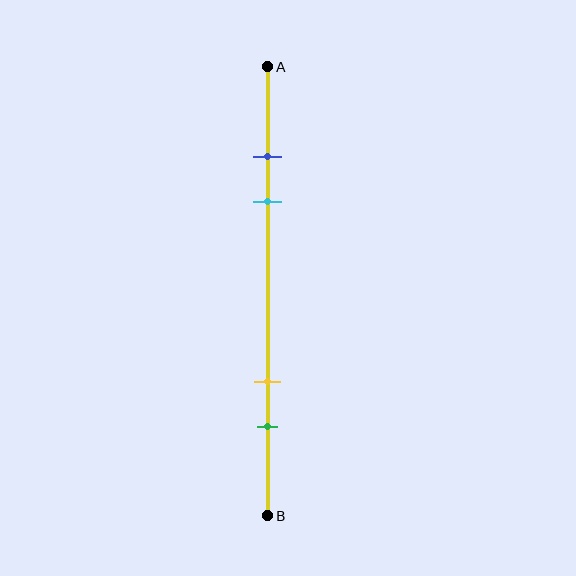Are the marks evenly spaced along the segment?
No, the marks are not evenly spaced.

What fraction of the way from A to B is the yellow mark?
The yellow mark is approximately 70% (0.7) of the way from A to B.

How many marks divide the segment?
There are 4 marks dividing the segment.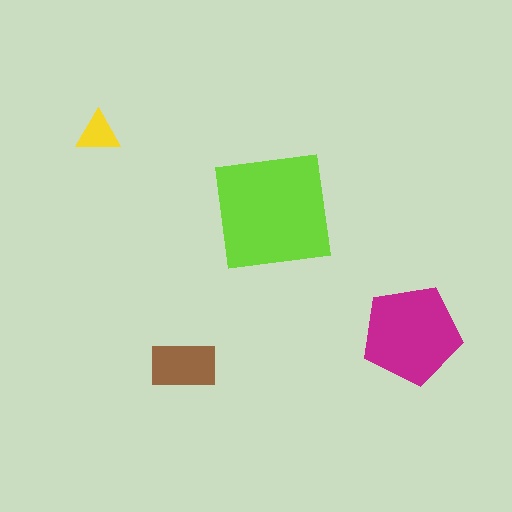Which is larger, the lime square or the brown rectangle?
The lime square.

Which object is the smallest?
The yellow triangle.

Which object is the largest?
The lime square.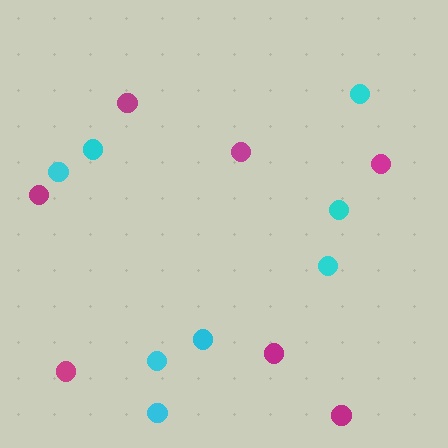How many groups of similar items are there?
There are 2 groups: one group of cyan circles (8) and one group of magenta circles (7).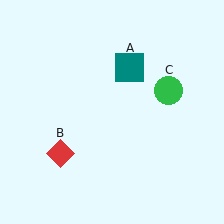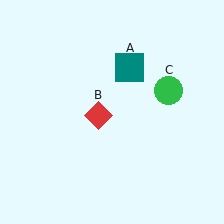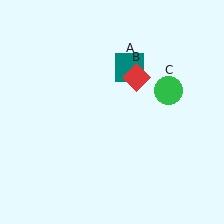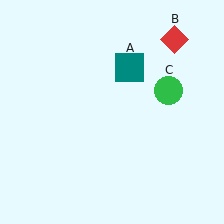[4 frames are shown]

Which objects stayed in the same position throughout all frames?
Teal square (object A) and green circle (object C) remained stationary.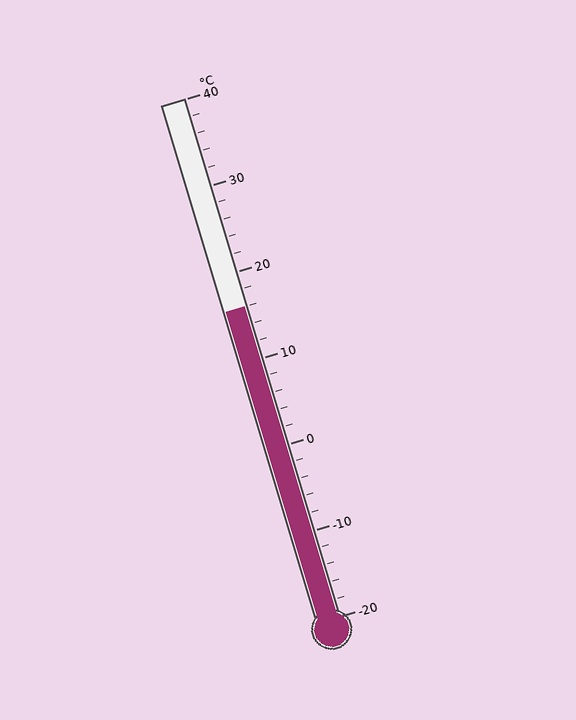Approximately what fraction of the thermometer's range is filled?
The thermometer is filled to approximately 60% of its range.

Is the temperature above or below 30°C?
The temperature is below 30°C.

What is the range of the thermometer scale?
The thermometer scale ranges from -20°C to 40°C.